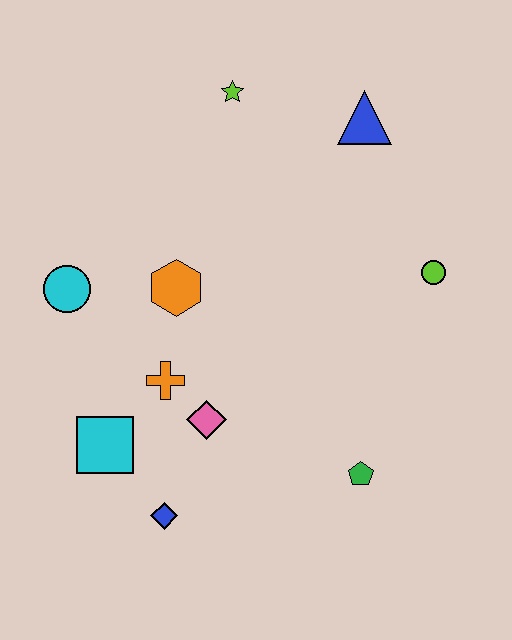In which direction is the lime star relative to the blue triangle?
The lime star is to the left of the blue triangle.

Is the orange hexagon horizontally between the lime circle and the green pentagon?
No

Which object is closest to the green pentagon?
The pink diamond is closest to the green pentagon.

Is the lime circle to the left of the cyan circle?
No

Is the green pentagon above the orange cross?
No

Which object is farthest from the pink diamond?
The blue triangle is farthest from the pink diamond.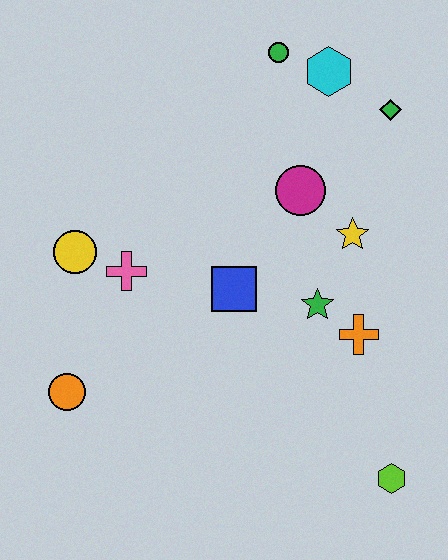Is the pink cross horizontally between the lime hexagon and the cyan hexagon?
No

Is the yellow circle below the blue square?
No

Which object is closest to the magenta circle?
The yellow star is closest to the magenta circle.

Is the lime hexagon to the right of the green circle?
Yes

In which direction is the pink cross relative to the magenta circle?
The pink cross is to the left of the magenta circle.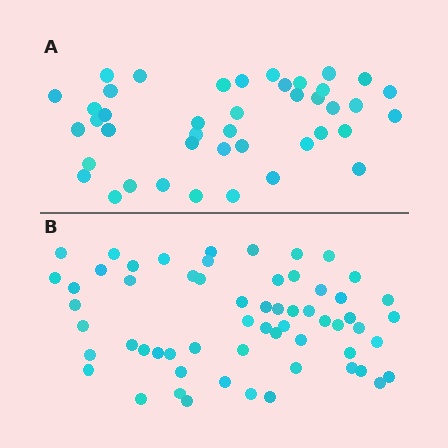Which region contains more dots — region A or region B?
Region B (the bottom region) has more dots.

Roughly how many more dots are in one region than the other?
Region B has approximately 20 more dots than region A.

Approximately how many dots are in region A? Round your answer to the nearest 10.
About 40 dots. (The exact count is 42, which rounds to 40.)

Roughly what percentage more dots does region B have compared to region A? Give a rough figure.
About 45% more.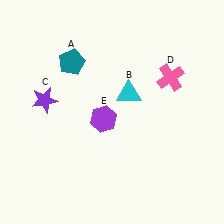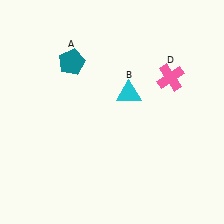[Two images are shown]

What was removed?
The purple star (C), the purple hexagon (E) were removed in Image 2.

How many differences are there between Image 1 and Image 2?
There are 2 differences between the two images.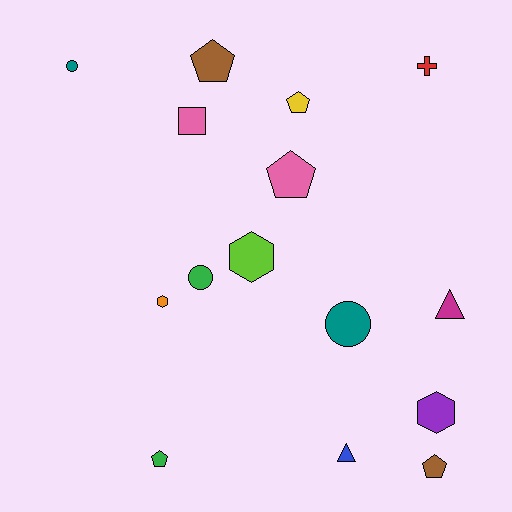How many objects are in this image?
There are 15 objects.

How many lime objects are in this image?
There is 1 lime object.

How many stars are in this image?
There are no stars.